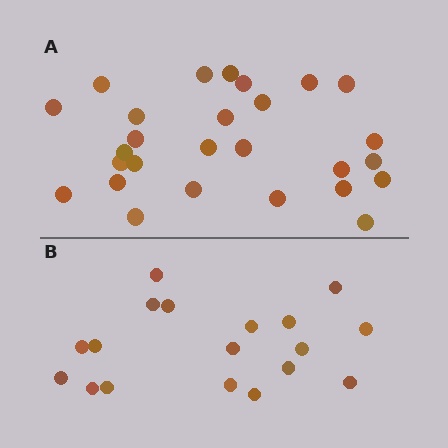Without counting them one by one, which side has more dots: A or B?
Region A (the top region) has more dots.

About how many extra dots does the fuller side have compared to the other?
Region A has roughly 8 or so more dots than region B.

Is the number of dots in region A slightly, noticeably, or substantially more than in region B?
Region A has substantially more. The ratio is roughly 1.5 to 1.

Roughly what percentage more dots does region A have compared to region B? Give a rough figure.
About 50% more.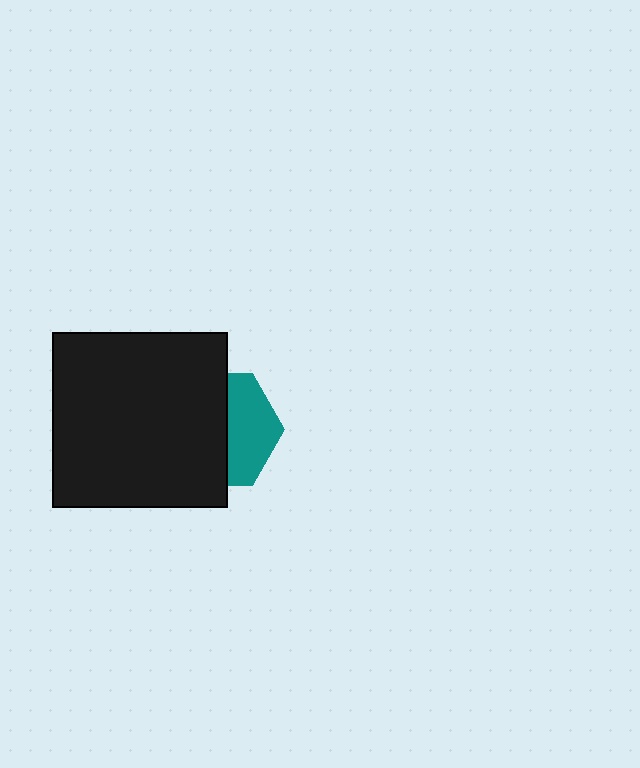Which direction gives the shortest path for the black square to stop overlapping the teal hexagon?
Moving left gives the shortest separation.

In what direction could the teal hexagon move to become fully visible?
The teal hexagon could move right. That would shift it out from behind the black square entirely.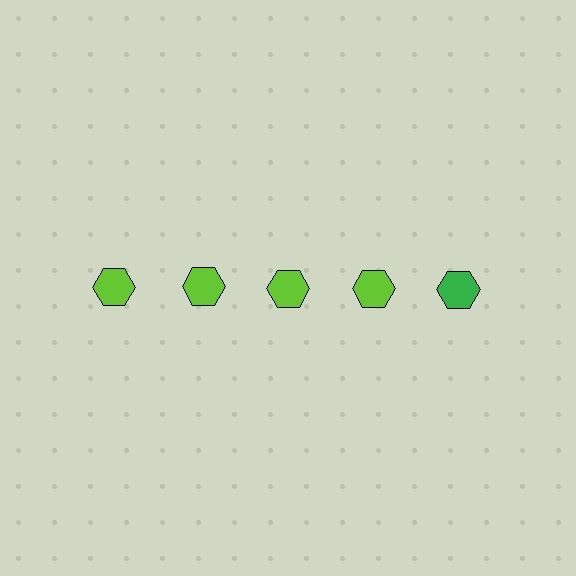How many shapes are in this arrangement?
There are 5 shapes arranged in a grid pattern.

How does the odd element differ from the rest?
It has a different color: green instead of lime.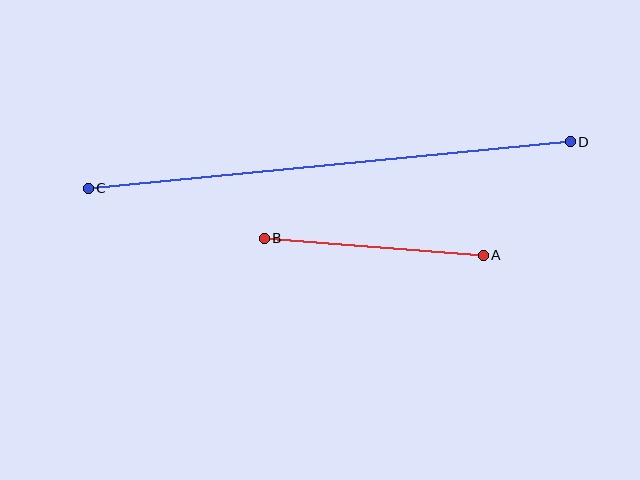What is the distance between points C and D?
The distance is approximately 484 pixels.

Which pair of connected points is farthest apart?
Points C and D are farthest apart.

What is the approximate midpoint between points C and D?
The midpoint is at approximately (329, 165) pixels.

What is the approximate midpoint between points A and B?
The midpoint is at approximately (374, 247) pixels.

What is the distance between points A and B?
The distance is approximately 220 pixels.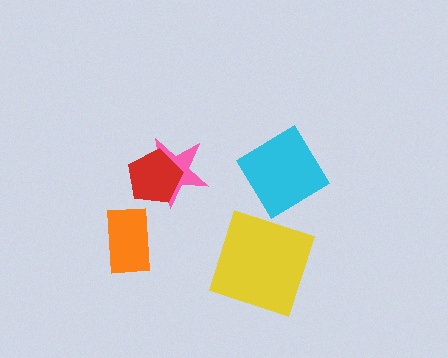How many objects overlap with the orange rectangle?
0 objects overlap with the orange rectangle.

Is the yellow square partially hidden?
No, no other shape covers it.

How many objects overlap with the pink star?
1 object overlaps with the pink star.